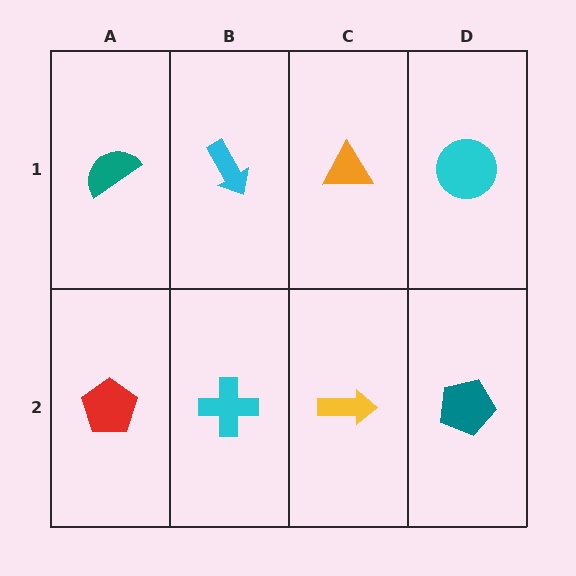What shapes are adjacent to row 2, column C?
An orange triangle (row 1, column C), a cyan cross (row 2, column B), a teal pentagon (row 2, column D).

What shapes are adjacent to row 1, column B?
A cyan cross (row 2, column B), a teal semicircle (row 1, column A), an orange triangle (row 1, column C).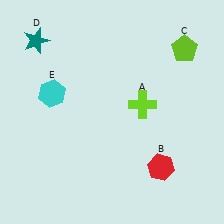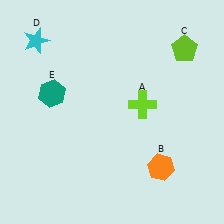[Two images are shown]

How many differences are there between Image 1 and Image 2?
There are 3 differences between the two images.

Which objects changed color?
B changed from red to orange. D changed from teal to cyan. E changed from cyan to teal.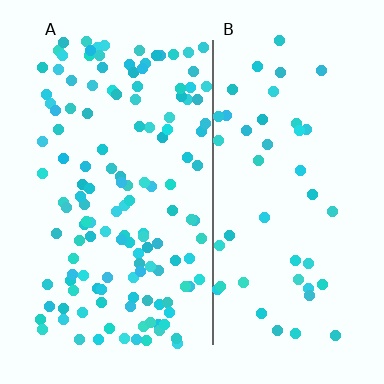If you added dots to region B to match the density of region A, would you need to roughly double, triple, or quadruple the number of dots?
Approximately triple.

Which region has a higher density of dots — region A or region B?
A (the left).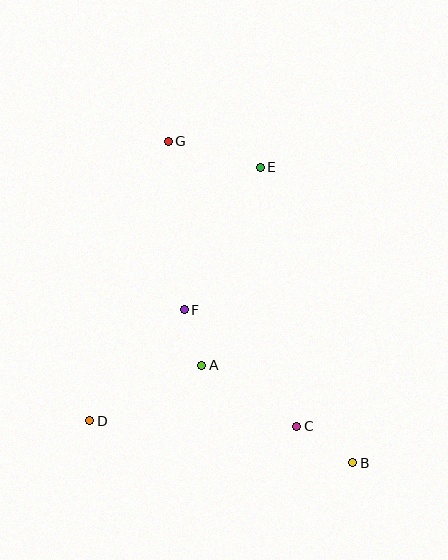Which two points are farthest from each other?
Points B and G are farthest from each other.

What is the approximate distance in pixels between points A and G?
The distance between A and G is approximately 227 pixels.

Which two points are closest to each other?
Points A and F are closest to each other.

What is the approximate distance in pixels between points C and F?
The distance between C and F is approximately 162 pixels.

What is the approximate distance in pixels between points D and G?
The distance between D and G is approximately 290 pixels.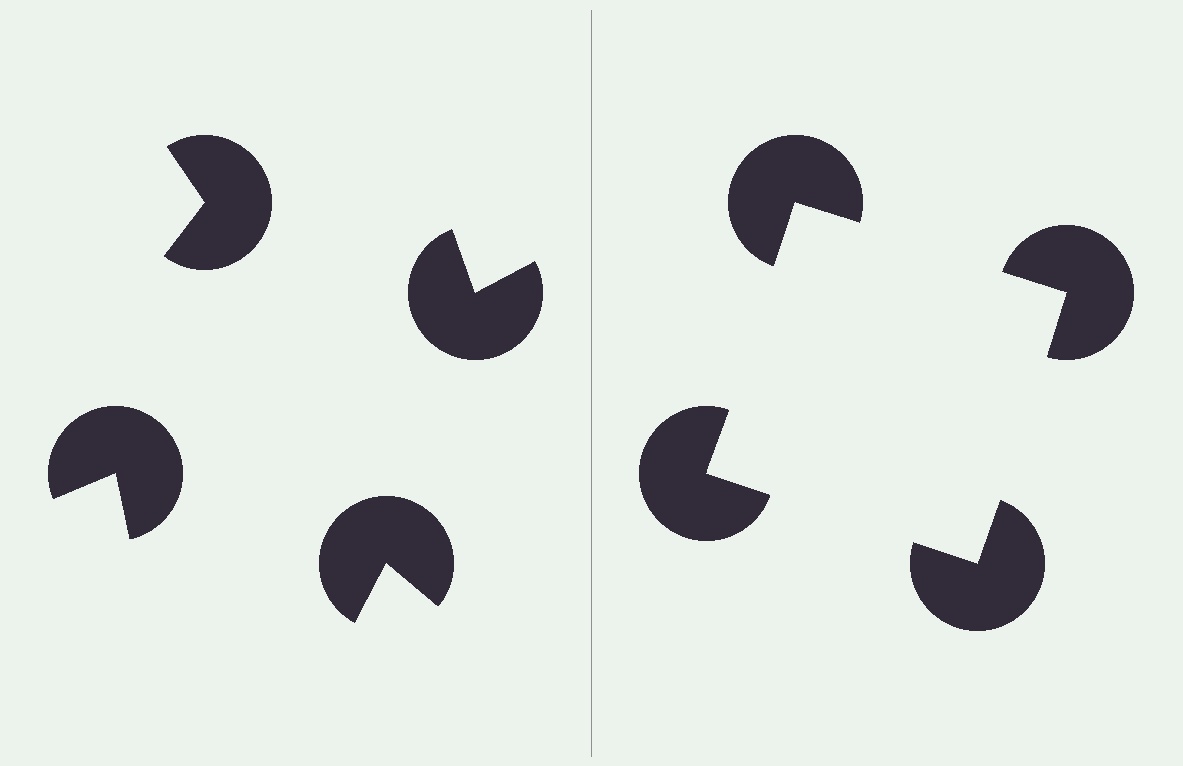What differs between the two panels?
The pac-man discs are positioned identically on both sides; only the wedge orientations differ. On the right they align to a square; on the left they are misaligned.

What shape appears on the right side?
An illusory square.